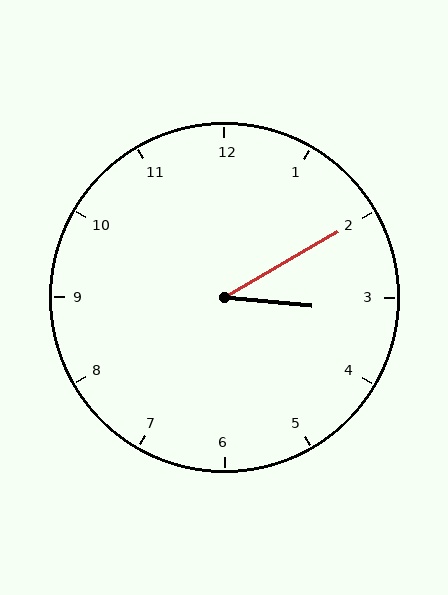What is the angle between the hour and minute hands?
Approximately 35 degrees.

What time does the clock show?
3:10.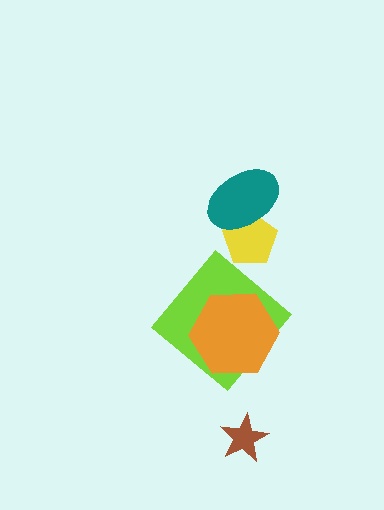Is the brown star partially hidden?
No, no other shape covers it.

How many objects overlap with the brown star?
0 objects overlap with the brown star.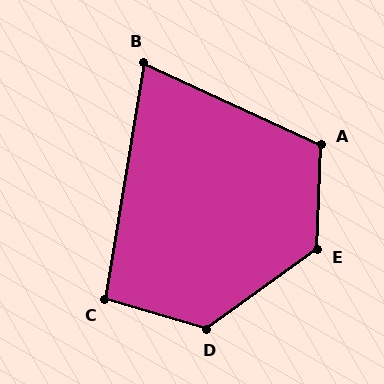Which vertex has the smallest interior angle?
B, at approximately 75 degrees.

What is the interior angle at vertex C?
Approximately 97 degrees (obtuse).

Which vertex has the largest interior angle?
E, at approximately 128 degrees.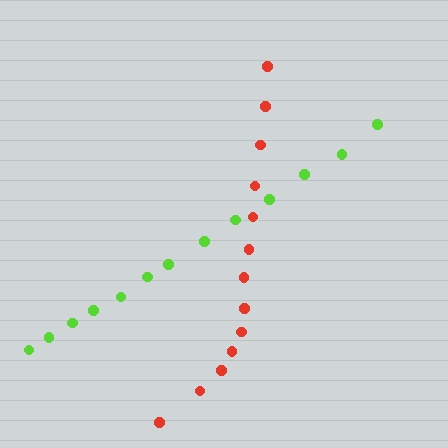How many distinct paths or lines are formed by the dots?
There are 2 distinct paths.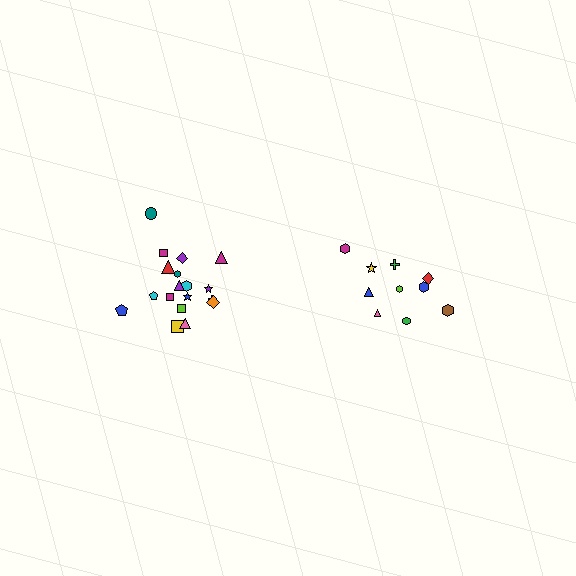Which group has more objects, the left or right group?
The left group.